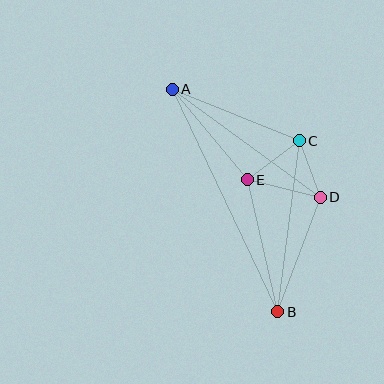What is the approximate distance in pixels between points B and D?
The distance between B and D is approximately 122 pixels.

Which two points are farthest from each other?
Points A and B are farthest from each other.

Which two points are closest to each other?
Points C and D are closest to each other.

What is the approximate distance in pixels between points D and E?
The distance between D and E is approximately 75 pixels.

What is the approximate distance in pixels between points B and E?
The distance between B and E is approximately 135 pixels.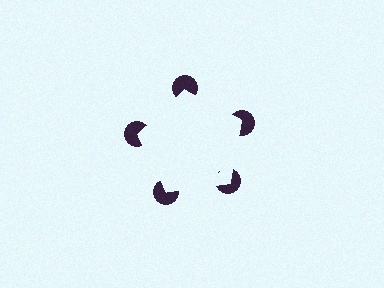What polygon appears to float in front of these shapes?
An illusory pentagon — its edges are inferred from the aligned wedge cuts in the pac-man discs, not physically drawn.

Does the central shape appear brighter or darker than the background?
It typically appears slightly brighter than the background, even though no actual brightness change is drawn.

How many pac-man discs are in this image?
There are 5 — one at each vertex of the illusory pentagon.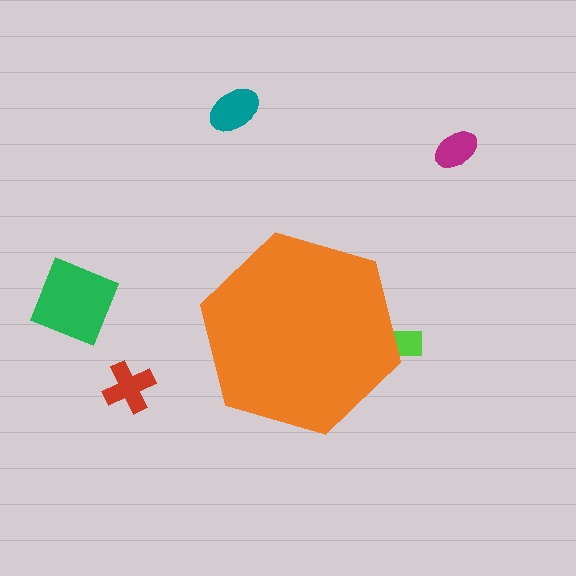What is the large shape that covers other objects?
An orange hexagon.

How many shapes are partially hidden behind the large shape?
1 shape is partially hidden.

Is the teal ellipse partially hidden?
No, the teal ellipse is fully visible.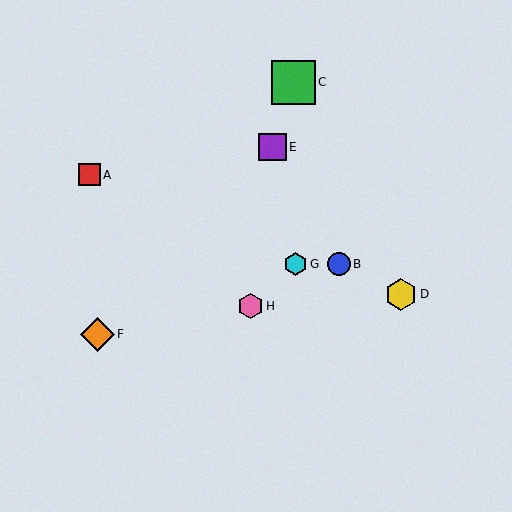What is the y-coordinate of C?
Object C is at y≈82.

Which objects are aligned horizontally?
Objects B, G are aligned horizontally.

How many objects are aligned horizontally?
2 objects (B, G) are aligned horizontally.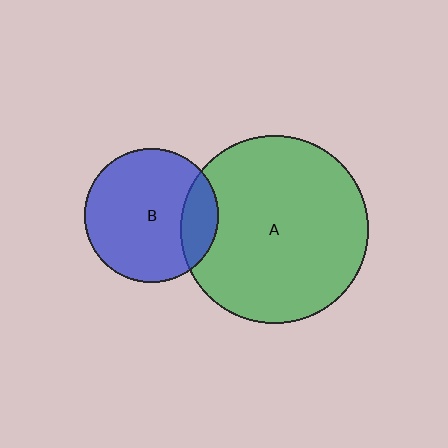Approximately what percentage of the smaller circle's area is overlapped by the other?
Approximately 20%.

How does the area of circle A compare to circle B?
Approximately 2.0 times.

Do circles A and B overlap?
Yes.